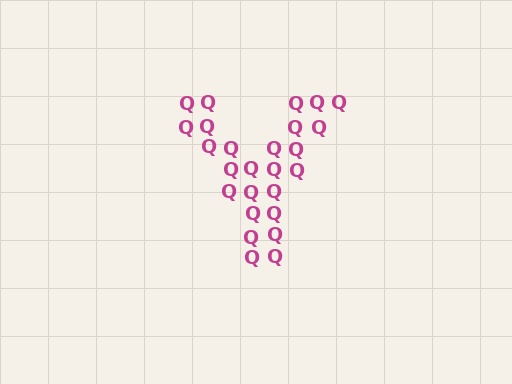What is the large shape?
The large shape is the letter Y.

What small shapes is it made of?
It is made of small letter Q's.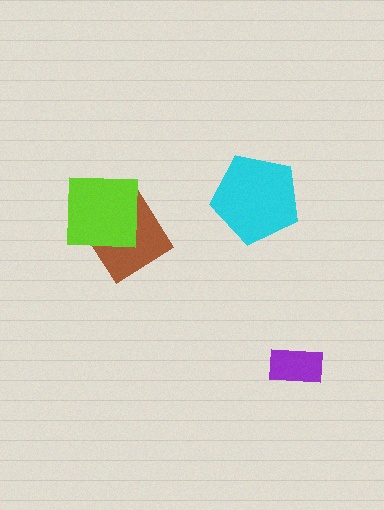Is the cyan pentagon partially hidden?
No, no other shape covers it.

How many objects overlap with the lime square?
1 object overlaps with the lime square.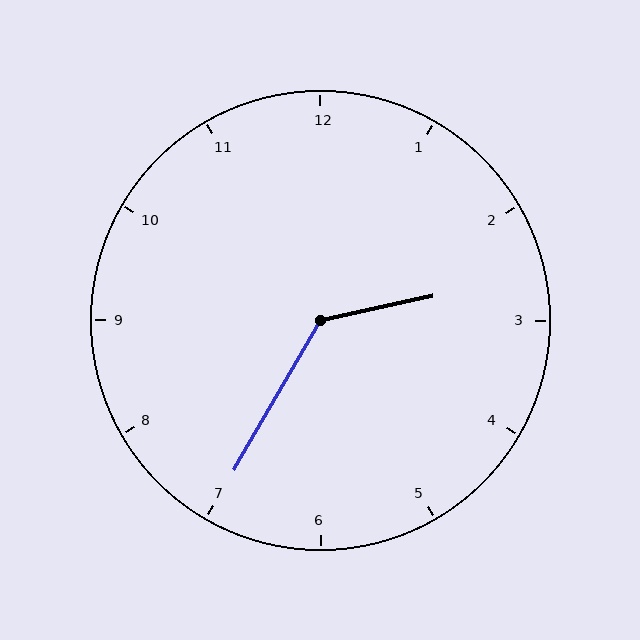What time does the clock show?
2:35.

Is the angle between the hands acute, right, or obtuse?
It is obtuse.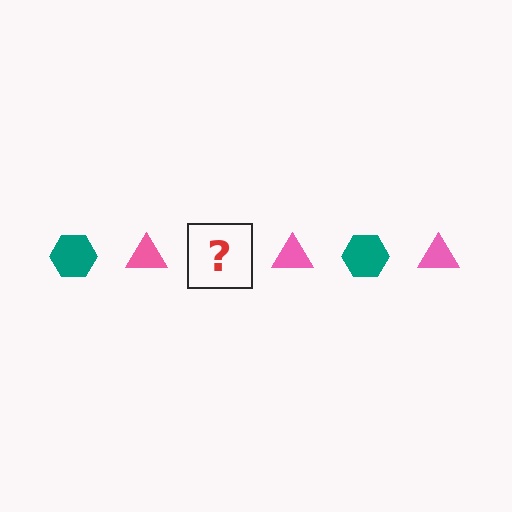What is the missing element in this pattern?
The missing element is a teal hexagon.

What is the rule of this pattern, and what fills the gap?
The rule is that the pattern alternates between teal hexagon and pink triangle. The gap should be filled with a teal hexagon.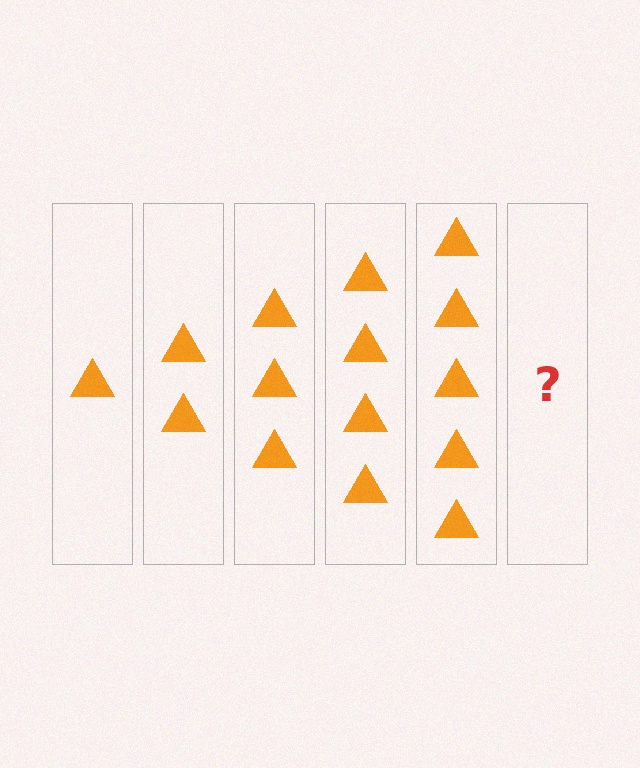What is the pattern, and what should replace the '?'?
The pattern is that each step adds one more triangle. The '?' should be 6 triangles.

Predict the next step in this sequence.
The next step is 6 triangles.